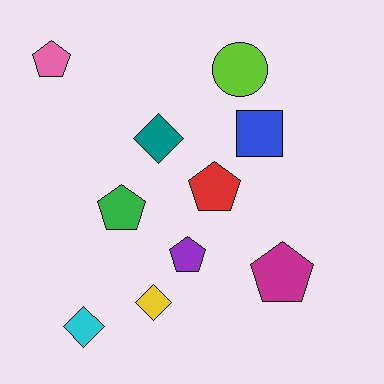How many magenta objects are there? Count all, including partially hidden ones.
There is 1 magenta object.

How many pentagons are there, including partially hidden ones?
There are 5 pentagons.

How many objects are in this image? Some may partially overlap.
There are 10 objects.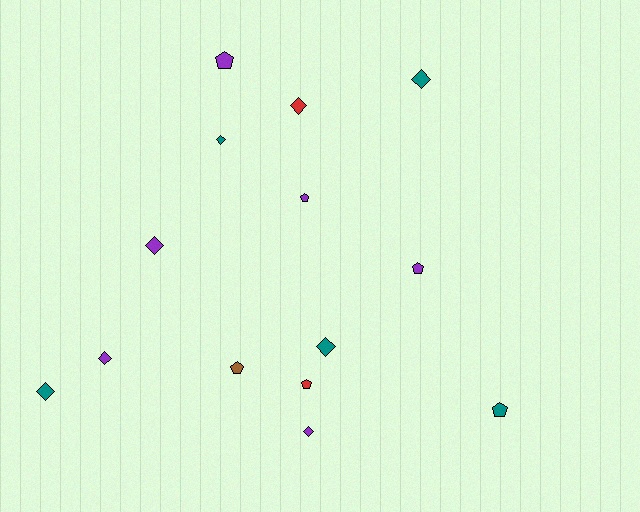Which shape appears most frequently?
Diamond, with 8 objects.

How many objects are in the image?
There are 14 objects.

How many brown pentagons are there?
There is 1 brown pentagon.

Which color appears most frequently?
Purple, with 6 objects.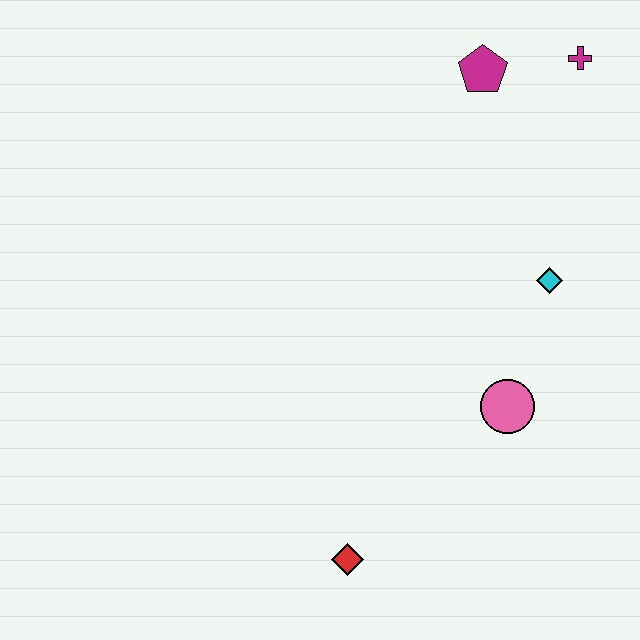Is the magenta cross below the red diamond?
No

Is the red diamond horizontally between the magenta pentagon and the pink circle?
No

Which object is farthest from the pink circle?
The magenta cross is farthest from the pink circle.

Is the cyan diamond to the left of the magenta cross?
Yes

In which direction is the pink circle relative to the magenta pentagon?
The pink circle is below the magenta pentagon.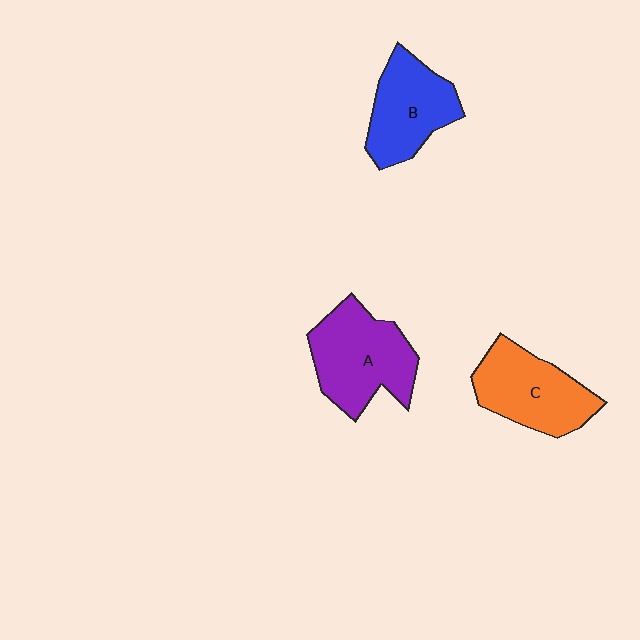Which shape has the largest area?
Shape A (purple).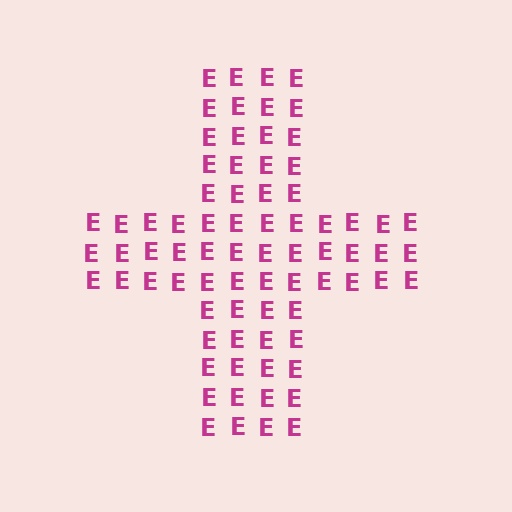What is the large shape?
The large shape is a cross.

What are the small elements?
The small elements are letter E's.